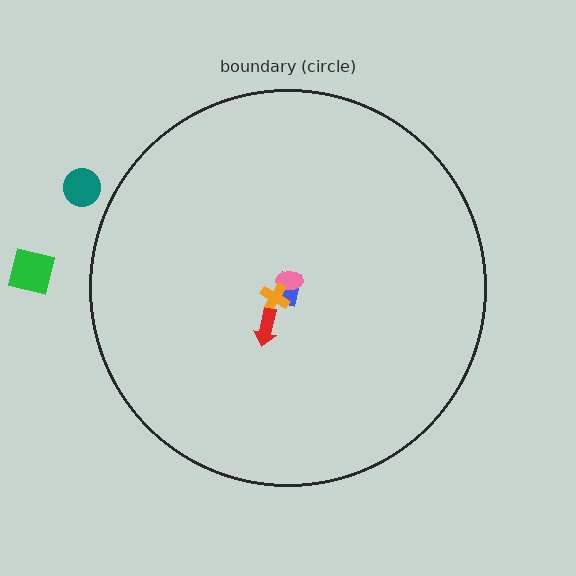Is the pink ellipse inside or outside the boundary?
Inside.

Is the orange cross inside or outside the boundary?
Inside.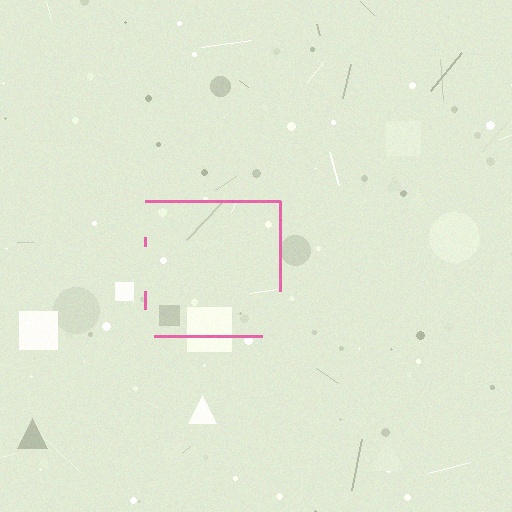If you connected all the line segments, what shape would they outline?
They would outline a square.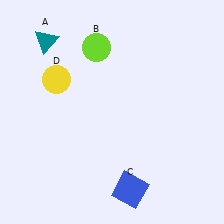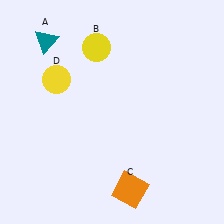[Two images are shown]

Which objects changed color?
B changed from lime to yellow. C changed from blue to orange.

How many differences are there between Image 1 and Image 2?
There are 2 differences between the two images.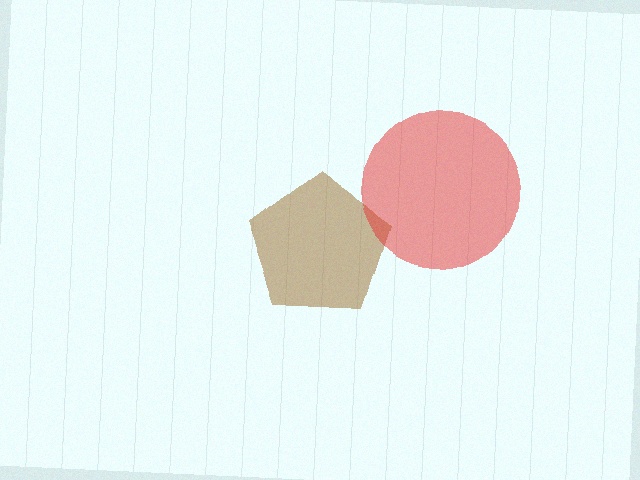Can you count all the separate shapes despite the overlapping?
Yes, there are 2 separate shapes.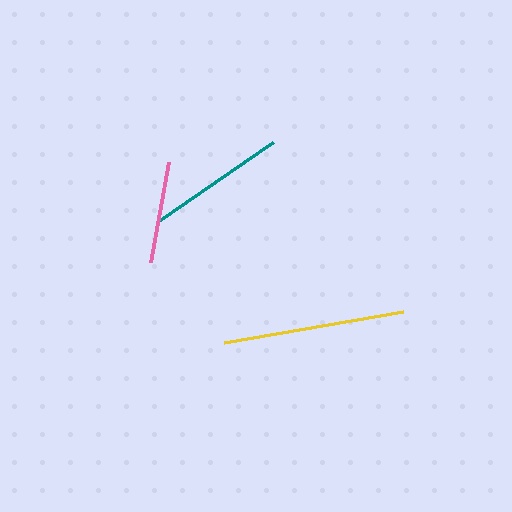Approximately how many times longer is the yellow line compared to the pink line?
The yellow line is approximately 1.8 times the length of the pink line.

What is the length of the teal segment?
The teal segment is approximately 141 pixels long.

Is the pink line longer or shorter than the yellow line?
The yellow line is longer than the pink line.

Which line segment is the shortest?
The pink line is the shortest at approximately 102 pixels.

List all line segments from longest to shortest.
From longest to shortest: yellow, teal, pink.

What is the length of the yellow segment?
The yellow segment is approximately 182 pixels long.